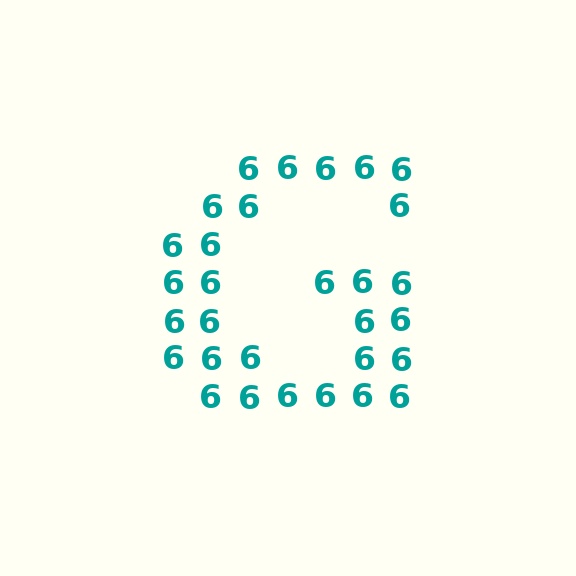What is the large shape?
The large shape is the letter G.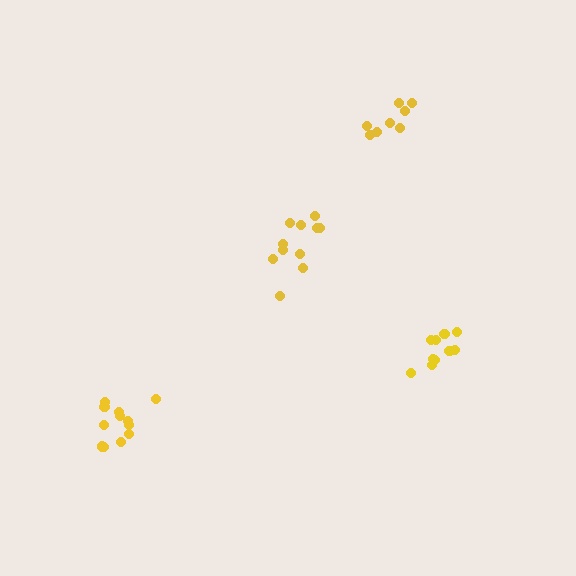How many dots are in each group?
Group 1: 10 dots, Group 2: 12 dots, Group 3: 11 dots, Group 4: 8 dots (41 total).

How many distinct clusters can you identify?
There are 4 distinct clusters.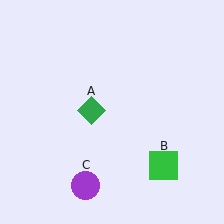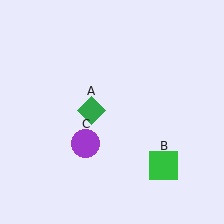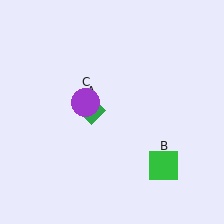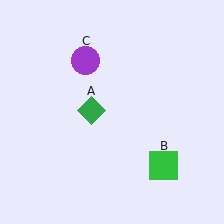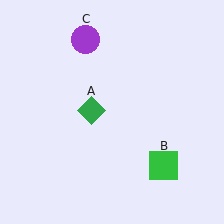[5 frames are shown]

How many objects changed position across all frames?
1 object changed position: purple circle (object C).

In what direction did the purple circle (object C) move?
The purple circle (object C) moved up.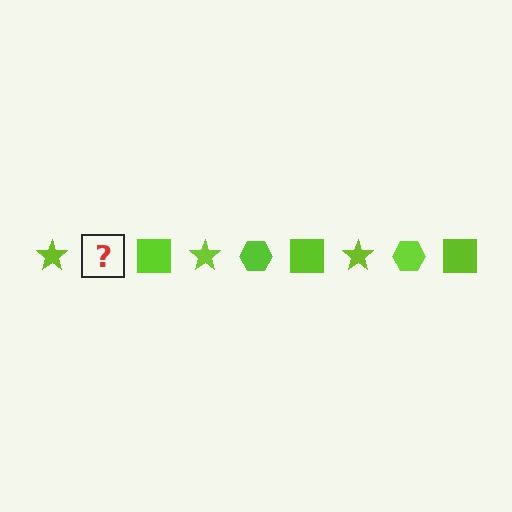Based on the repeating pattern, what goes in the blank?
The blank should be a lime hexagon.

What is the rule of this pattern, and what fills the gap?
The rule is that the pattern cycles through star, hexagon, square shapes in lime. The gap should be filled with a lime hexagon.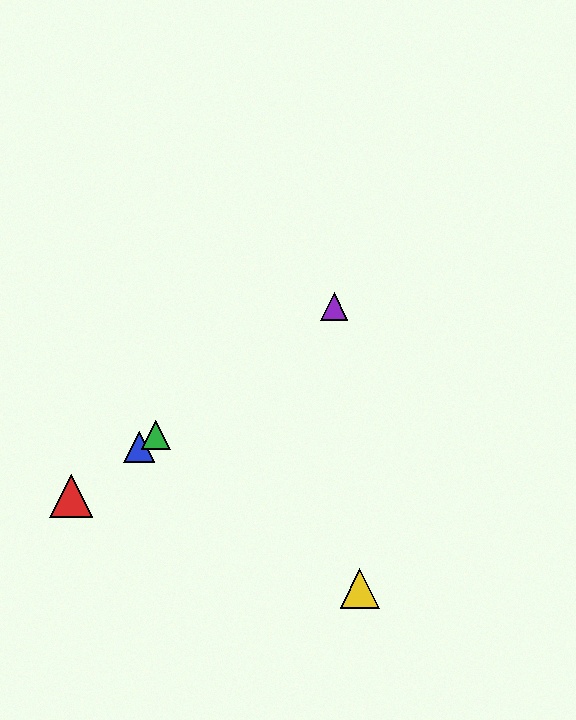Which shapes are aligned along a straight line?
The red triangle, the blue triangle, the green triangle, the purple triangle are aligned along a straight line.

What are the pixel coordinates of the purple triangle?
The purple triangle is at (334, 306).